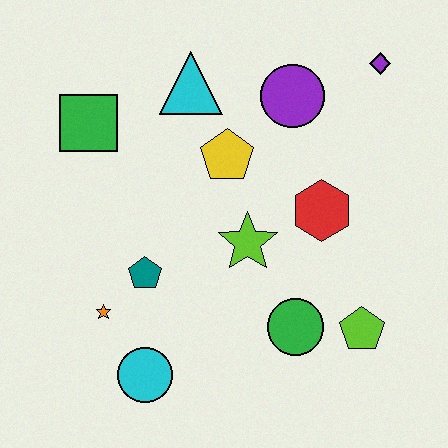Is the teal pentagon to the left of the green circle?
Yes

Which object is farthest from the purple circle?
The cyan circle is farthest from the purple circle.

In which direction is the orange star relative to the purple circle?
The orange star is below the purple circle.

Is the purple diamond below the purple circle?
No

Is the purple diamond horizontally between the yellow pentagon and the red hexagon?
No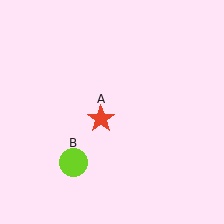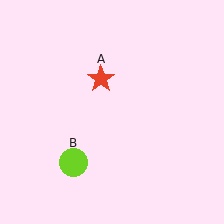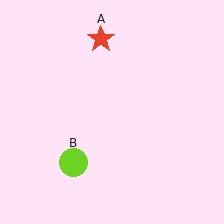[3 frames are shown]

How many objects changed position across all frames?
1 object changed position: red star (object A).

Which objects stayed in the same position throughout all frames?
Lime circle (object B) remained stationary.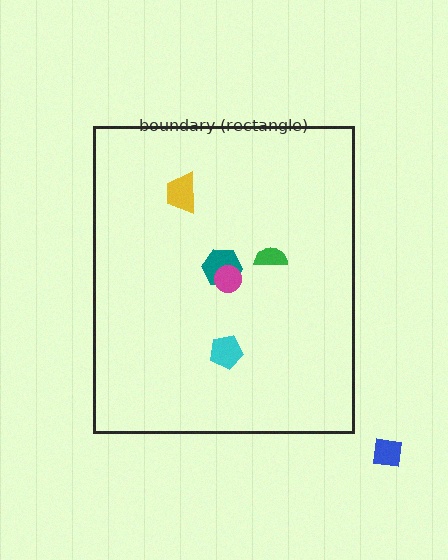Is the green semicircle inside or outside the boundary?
Inside.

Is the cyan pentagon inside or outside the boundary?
Inside.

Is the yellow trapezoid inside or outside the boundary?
Inside.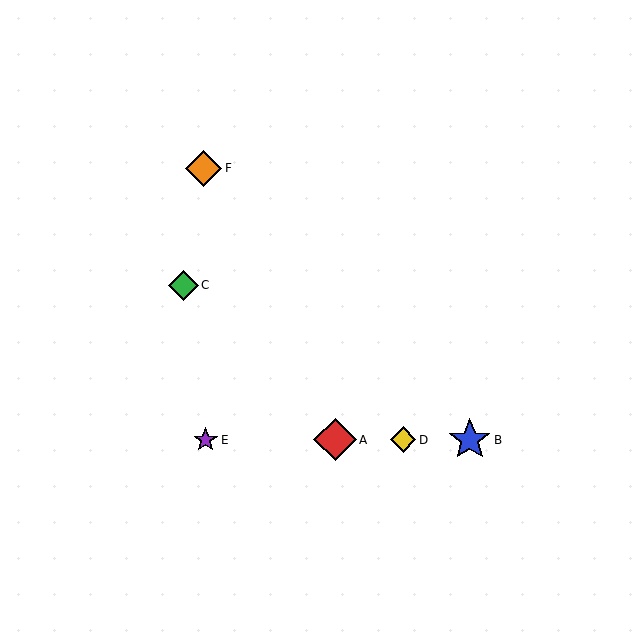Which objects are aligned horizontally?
Objects A, B, D, E are aligned horizontally.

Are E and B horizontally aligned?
Yes, both are at y≈440.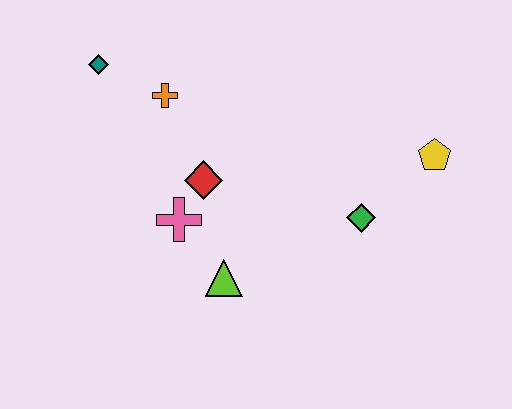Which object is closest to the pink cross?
The red diamond is closest to the pink cross.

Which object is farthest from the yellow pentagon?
The teal diamond is farthest from the yellow pentagon.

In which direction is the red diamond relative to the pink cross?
The red diamond is above the pink cross.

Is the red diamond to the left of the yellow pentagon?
Yes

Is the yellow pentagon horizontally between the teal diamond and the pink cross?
No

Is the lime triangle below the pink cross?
Yes